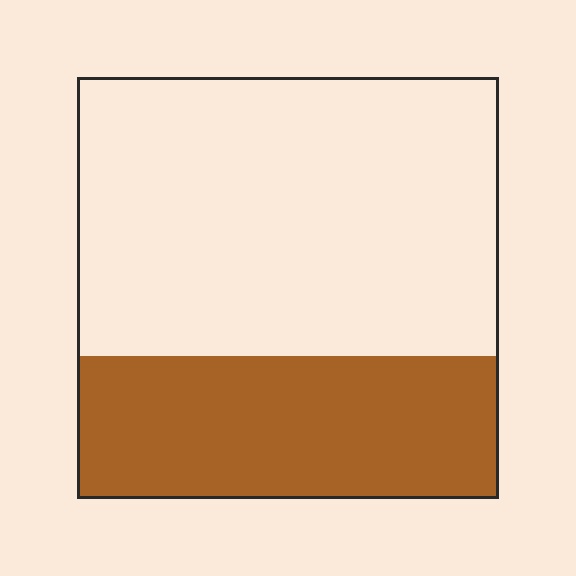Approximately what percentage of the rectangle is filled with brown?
Approximately 35%.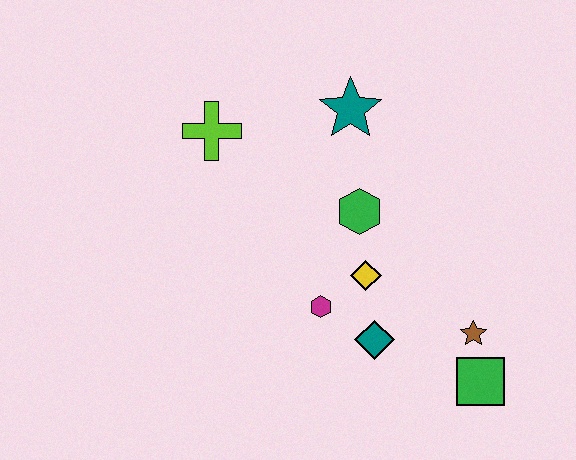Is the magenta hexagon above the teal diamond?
Yes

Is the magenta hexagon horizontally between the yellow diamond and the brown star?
No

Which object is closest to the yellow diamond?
The magenta hexagon is closest to the yellow diamond.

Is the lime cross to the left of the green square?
Yes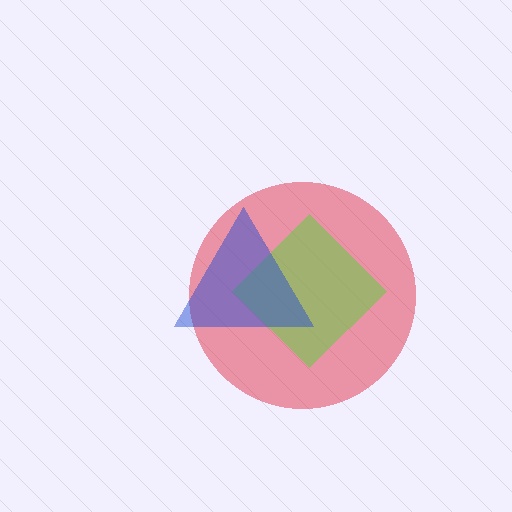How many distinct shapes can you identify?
There are 3 distinct shapes: a red circle, a lime diamond, a blue triangle.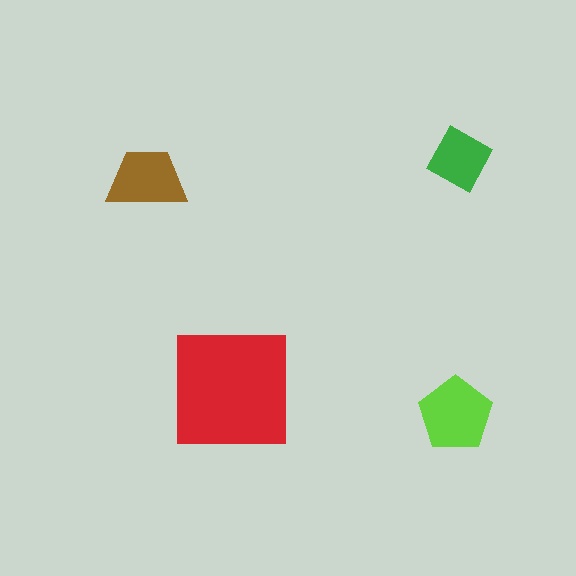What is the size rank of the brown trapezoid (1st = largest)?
3rd.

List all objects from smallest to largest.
The green diamond, the brown trapezoid, the lime pentagon, the red square.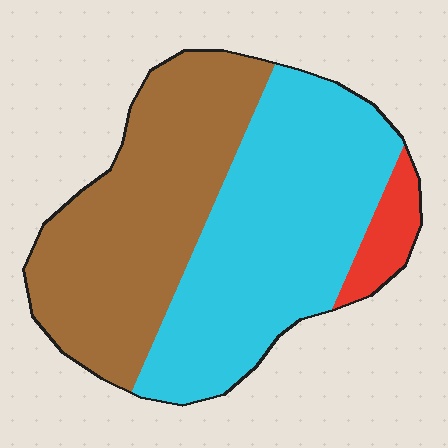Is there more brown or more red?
Brown.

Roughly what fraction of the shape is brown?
Brown covers about 45% of the shape.